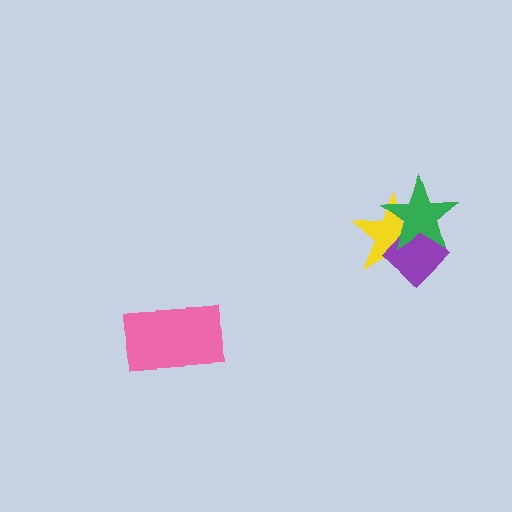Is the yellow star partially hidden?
Yes, it is partially covered by another shape.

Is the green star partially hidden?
No, no other shape covers it.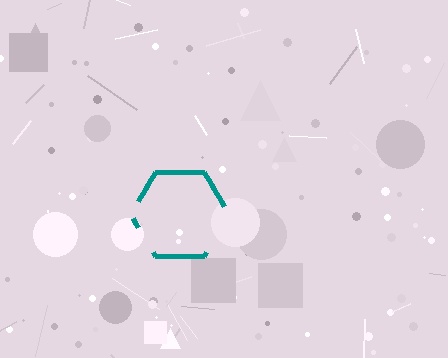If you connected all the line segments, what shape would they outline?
They would outline a hexagon.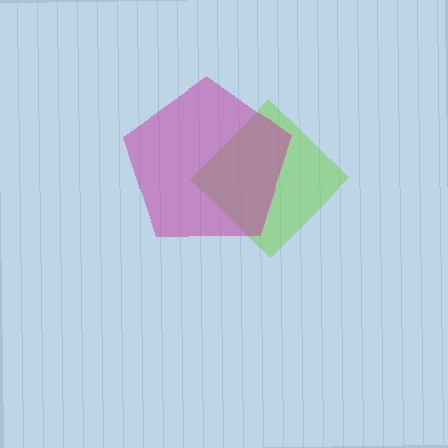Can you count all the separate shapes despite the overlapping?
Yes, there are 2 separate shapes.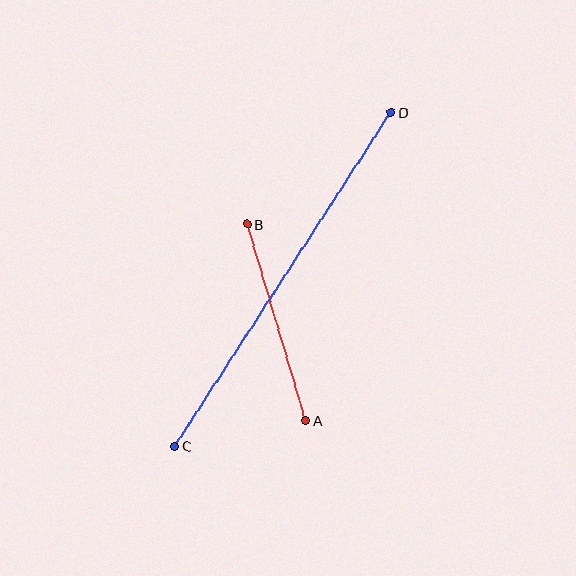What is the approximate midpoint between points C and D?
The midpoint is at approximately (283, 279) pixels.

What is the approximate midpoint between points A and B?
The midpoint is at approximately (277, 322) pixels.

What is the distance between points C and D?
The distance is approximately 398 pixels.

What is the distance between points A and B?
The distance is approximately 205 pixels.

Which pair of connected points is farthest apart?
Points C and D are farthest apart.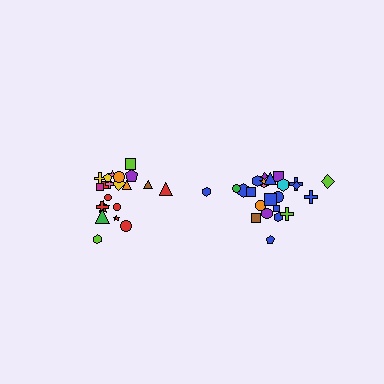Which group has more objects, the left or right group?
The right group.